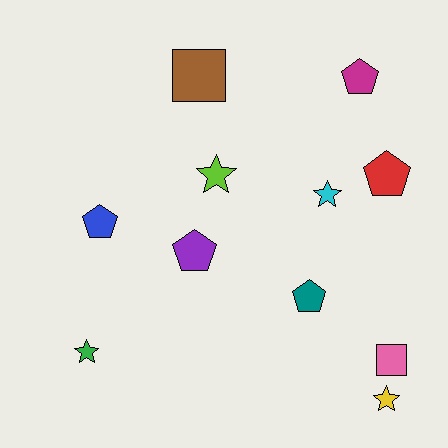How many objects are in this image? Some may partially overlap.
There are 11 objects.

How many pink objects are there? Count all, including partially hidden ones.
There is 1 pink object.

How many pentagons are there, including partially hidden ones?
There are 5 pentagons.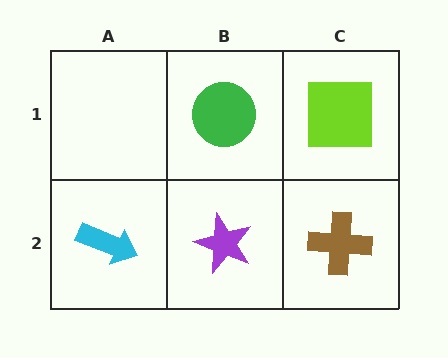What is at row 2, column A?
A cyan arrow.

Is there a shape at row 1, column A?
No, that cell is empty.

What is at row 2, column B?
A purple star.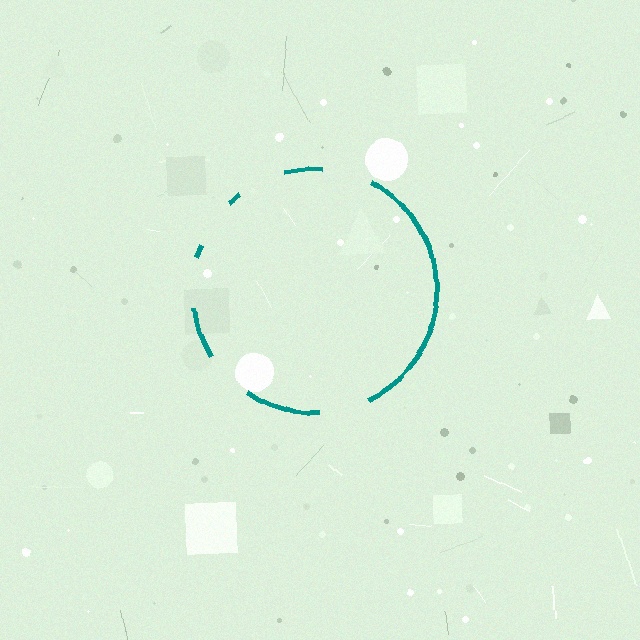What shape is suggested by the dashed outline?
The dashed outline suggests a circle.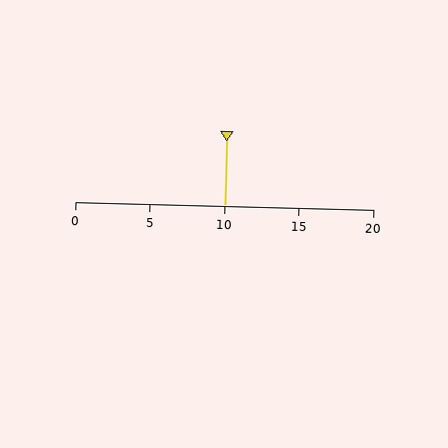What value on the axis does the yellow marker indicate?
The marker indicates approximately 10.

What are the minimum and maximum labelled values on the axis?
The axis runs from 0 to 20.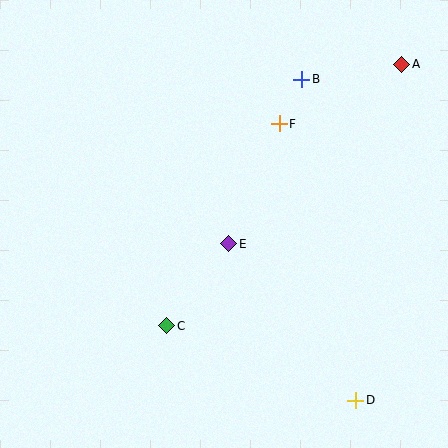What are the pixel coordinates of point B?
Point B is at (302, 79).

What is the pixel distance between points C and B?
The distance between C and B is 281 pixels.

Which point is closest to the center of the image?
Point E at (229, 244) is closest to the center.